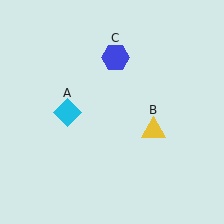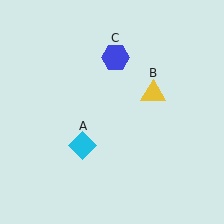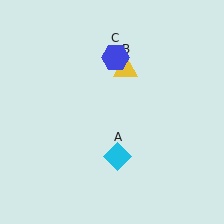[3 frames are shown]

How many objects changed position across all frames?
2 objects changed position: cyan diamond (object A), yellow triangle (object B).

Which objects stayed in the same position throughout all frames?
Blue hexagon (object C) remained stationary.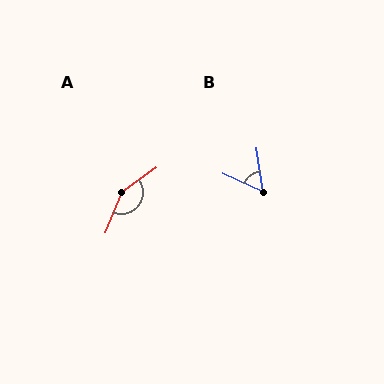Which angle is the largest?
A, at approximately 148 degrees.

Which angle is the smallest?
B, at approximately 58 degrees.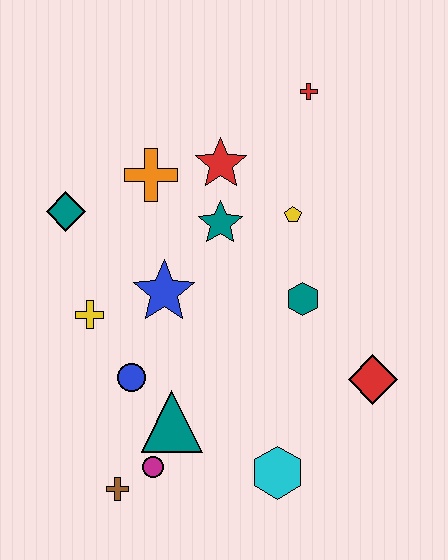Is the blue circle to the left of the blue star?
Yes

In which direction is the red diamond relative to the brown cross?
The red diamond is to the right of the brown cross.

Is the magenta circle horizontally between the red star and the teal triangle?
No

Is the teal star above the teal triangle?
Yes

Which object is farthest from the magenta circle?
The red cross is farthest from the magenta circle.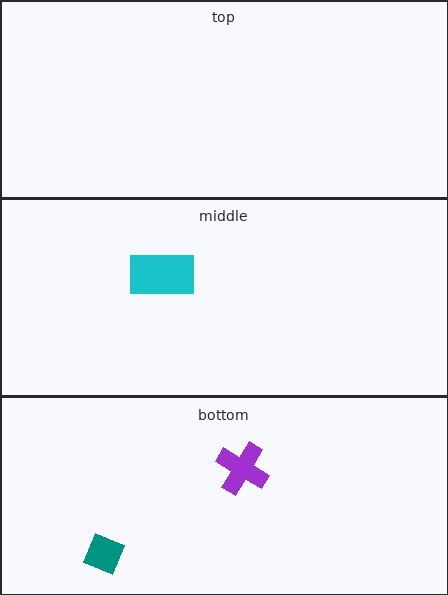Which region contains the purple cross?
The bottom region.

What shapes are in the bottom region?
The purple cross, the teal diamond.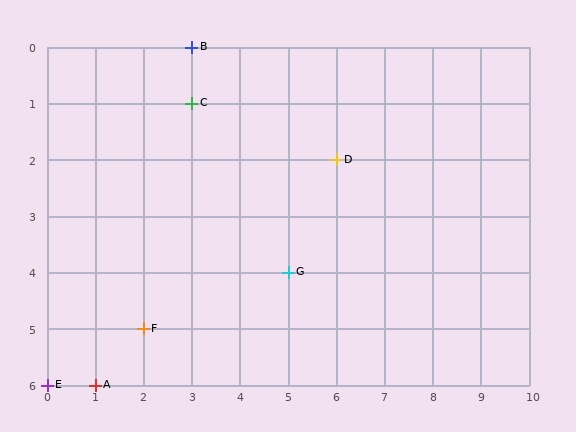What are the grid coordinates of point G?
Point G is at grid coordinates (5, 4).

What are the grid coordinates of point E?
Point E is at grid coordinates (0, 6).